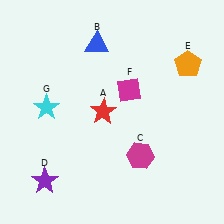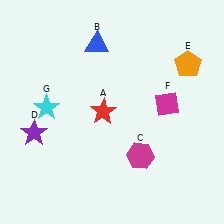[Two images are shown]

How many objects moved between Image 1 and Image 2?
2 objects moved between the two images.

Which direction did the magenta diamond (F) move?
The magenta diamond (F) moved right.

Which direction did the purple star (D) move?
The purple star (D) moved up.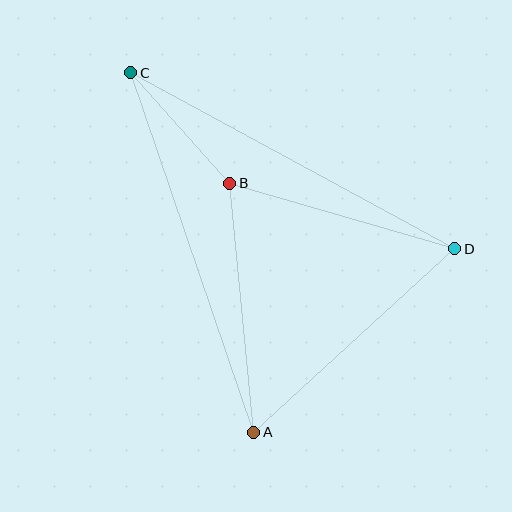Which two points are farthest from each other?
Points A and C are farthest from each other.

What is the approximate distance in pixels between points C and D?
The distance between C and D is approximately 369 pixels.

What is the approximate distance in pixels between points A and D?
The distance between A and D is approximately 273 pixels.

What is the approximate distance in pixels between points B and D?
The distance between B and D is approximately 234 pixels.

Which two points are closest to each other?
Points B and C are closest to each other.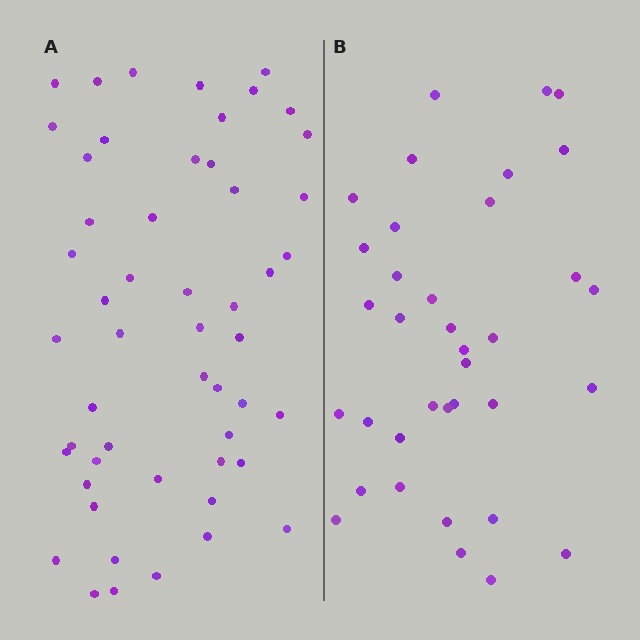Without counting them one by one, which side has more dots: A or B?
Region A (the left region) has more dots.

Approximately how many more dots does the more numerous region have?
Region A has approximately 15 more dots than region B.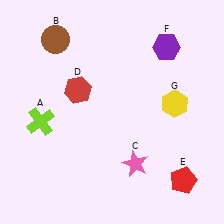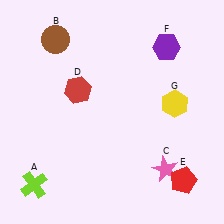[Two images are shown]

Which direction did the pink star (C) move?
The pink star (C) moved right.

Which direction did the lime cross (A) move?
The lime cross (A) moved down.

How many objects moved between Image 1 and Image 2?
2 objects moved between the two images.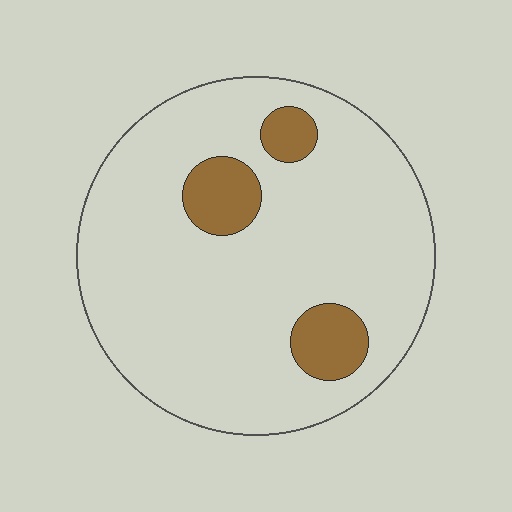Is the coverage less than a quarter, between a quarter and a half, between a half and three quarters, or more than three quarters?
Less than a quarter.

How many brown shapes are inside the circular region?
3.